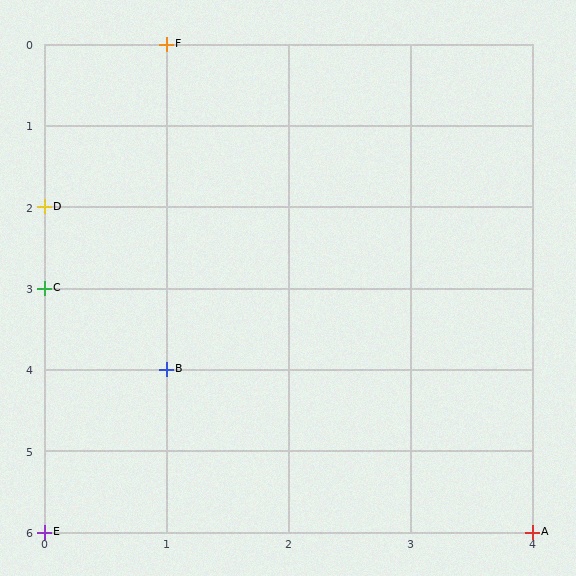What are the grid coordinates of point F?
Point F is at grid coordinates (1, 0).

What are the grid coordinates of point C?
Point C is at grid coordinates (0, 3).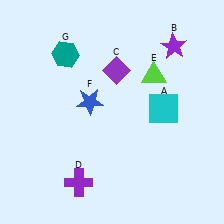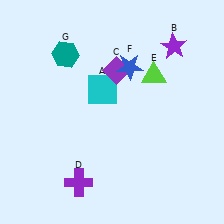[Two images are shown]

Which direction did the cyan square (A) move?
The cyan square (A) moved left.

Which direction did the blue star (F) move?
The blue star (F) moved right.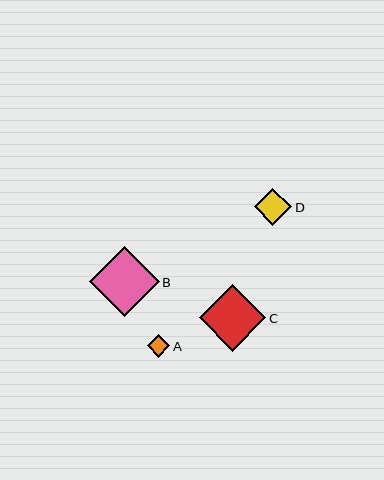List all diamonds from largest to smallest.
From largest to smallest: B, C, D, A.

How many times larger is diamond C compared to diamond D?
Diamond C is approximately 1.8 times the size of diamond D.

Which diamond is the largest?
Diamond B is the largest with a size of approximately 70 pixels.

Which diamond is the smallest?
Diamond A is the smallest with a size of approximately 22 pixels.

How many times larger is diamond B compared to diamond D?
Diamond B is approximately 1.9 times the size of diamond D.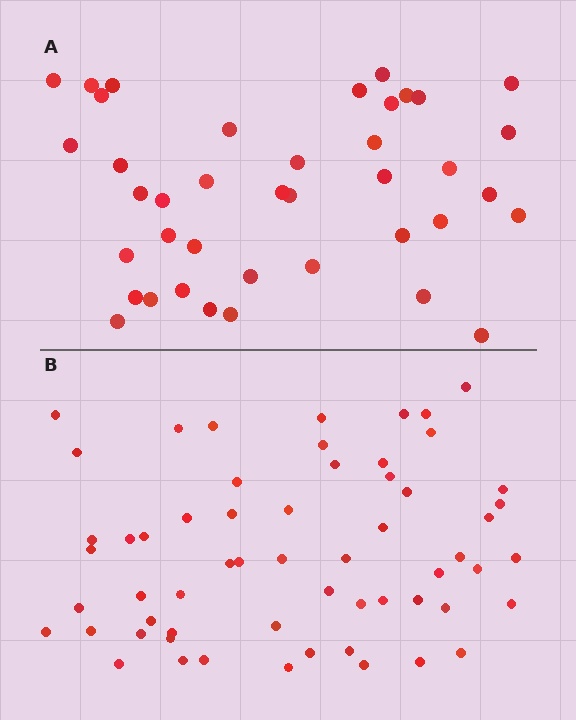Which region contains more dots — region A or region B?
Region B (the bottom region) has more dots.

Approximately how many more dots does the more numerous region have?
Region B has approximately 20 more dots than region A.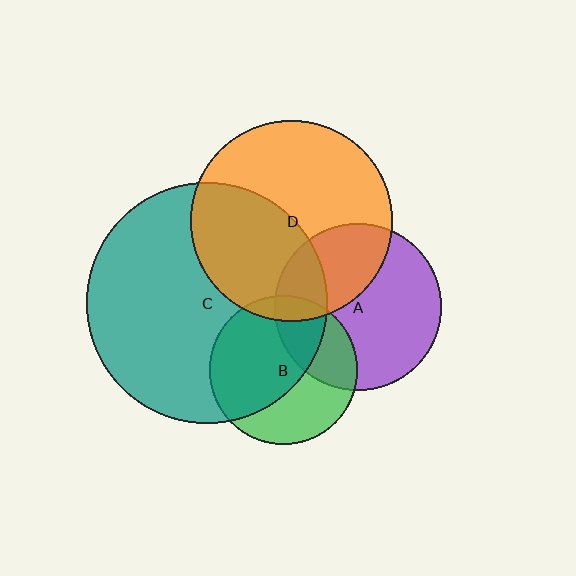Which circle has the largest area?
Circle C (teal).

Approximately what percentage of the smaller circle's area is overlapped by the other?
Approximately 60%.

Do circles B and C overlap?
Yes.